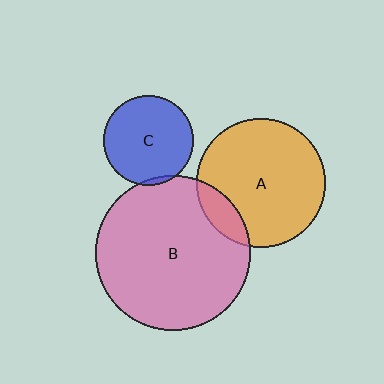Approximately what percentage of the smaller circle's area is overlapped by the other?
Approximately 15%.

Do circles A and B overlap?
Yes.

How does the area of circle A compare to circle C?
Approximately 2.0 times.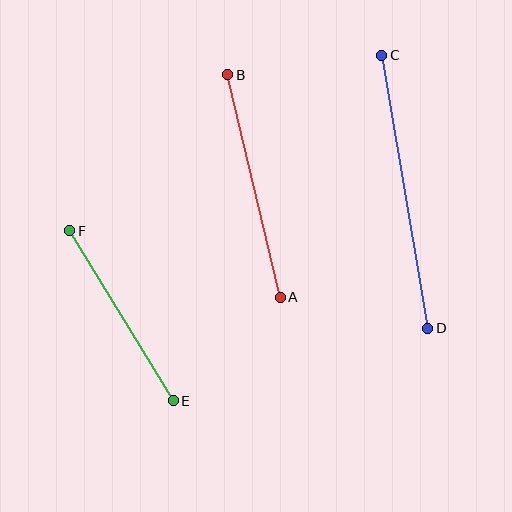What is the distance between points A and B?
The distance is approximately 229 pixels.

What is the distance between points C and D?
The distance is approximately 277 pixels.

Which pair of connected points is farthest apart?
Points C and D are farthest apart.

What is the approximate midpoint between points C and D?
The midpoint is at approximately (405, 192) pixels.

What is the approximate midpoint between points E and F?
The midpoint is at approximately (122, 316) pixels.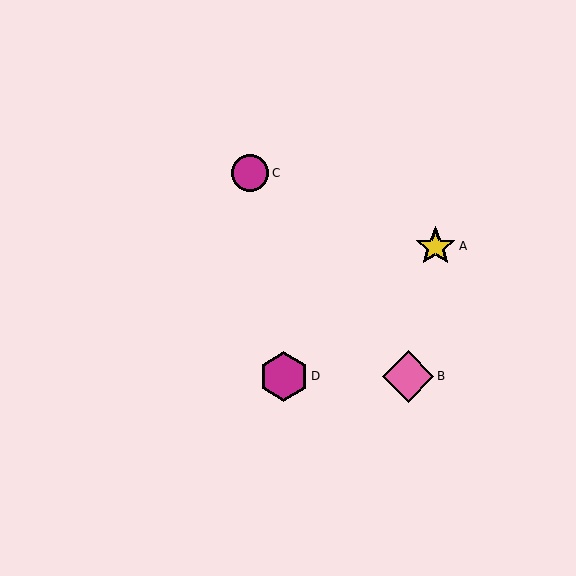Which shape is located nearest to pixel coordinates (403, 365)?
The pink diamond (labeled B) at (408, 376) is nearest to that location.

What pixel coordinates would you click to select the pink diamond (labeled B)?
Click at (408, 376) to select the pink diamond B.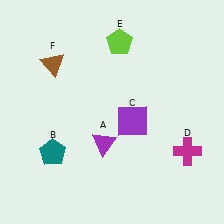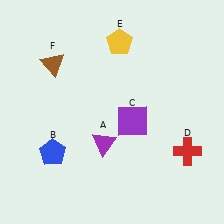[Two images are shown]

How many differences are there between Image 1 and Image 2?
There are 3 differences between the two images.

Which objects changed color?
B changed from teal to blue. D changed from magenta to red. E changed from lime to yellow.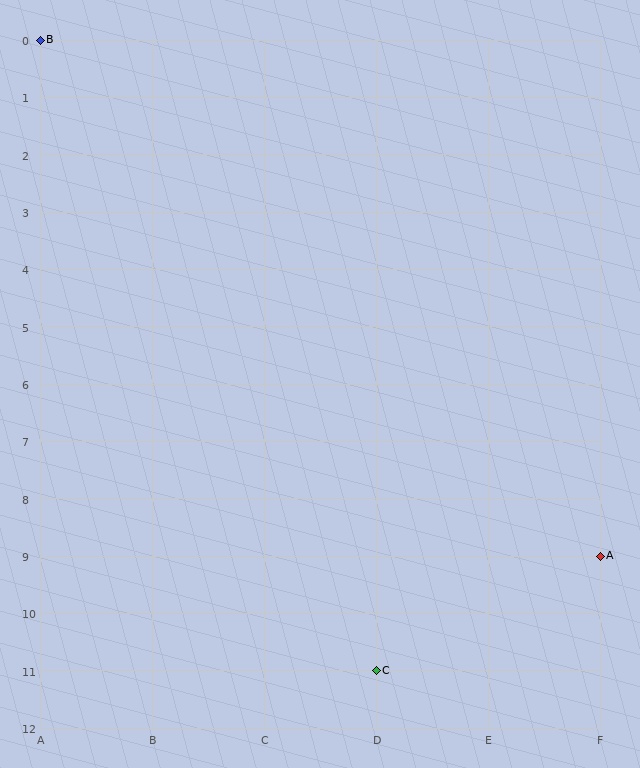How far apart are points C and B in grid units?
Points C and B are 3 columns and 11 rows apart (about 11.4 grid units diagonally).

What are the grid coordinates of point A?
Point A is at grid coordinates (F, 9).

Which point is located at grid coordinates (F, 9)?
Point A is at (F, 9).